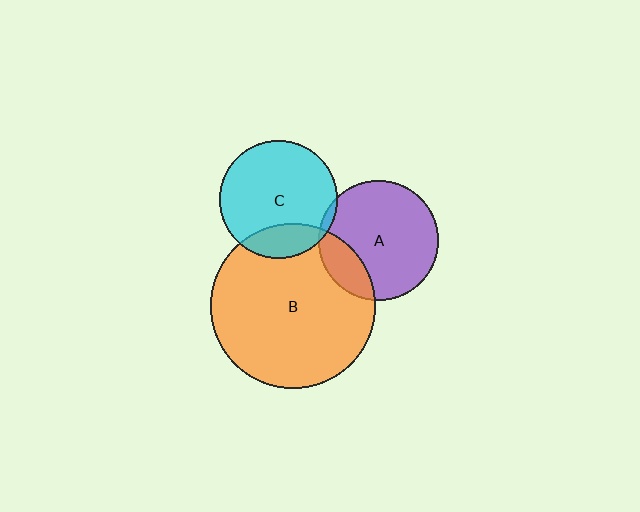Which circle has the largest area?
Circle B (orange).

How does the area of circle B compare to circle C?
Approximately 2.0 times.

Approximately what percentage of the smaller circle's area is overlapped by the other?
Approximately 20%.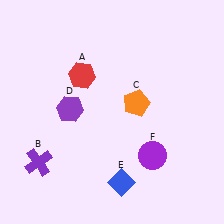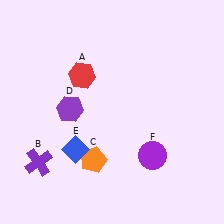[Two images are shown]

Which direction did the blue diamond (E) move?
The blue diamond (E) moved left.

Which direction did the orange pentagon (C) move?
The orange pentagon (C) moved down.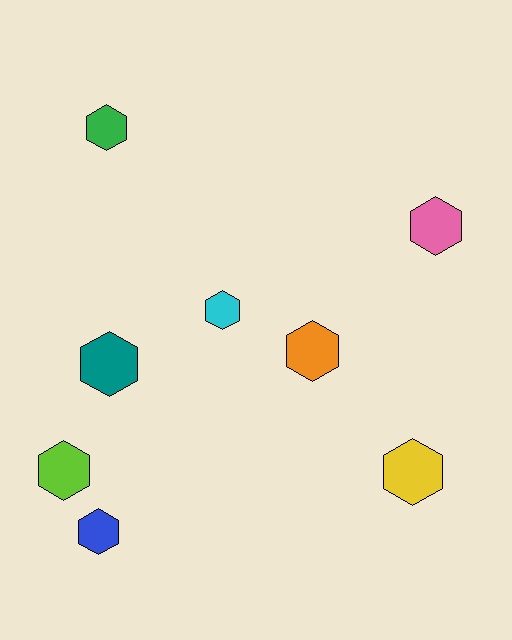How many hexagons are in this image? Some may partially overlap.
There are 8 hexagons.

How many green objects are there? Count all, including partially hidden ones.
There is 1 green object.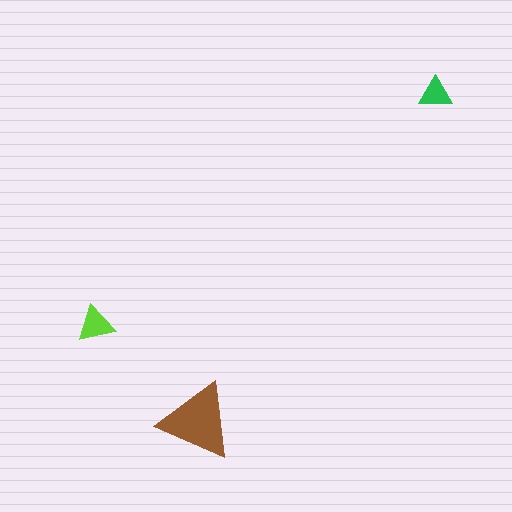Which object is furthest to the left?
The lime triangle is leftmost.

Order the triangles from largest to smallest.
the brown one, the lime one, the green one.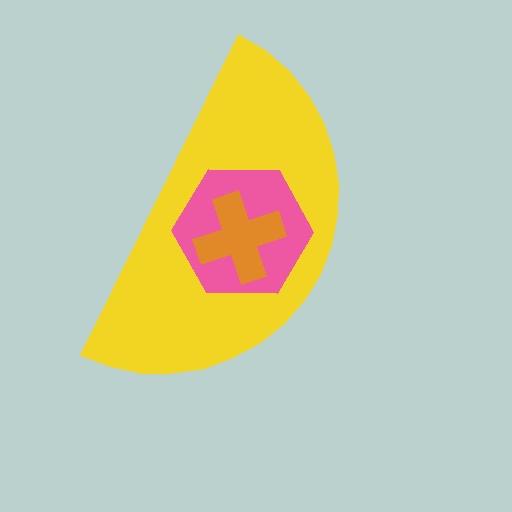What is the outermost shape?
The yellow semicircle.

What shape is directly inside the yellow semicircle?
The pink hexagon.